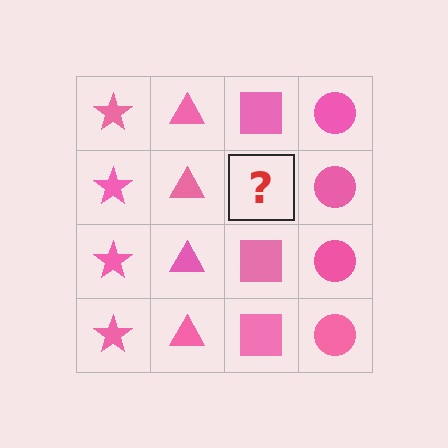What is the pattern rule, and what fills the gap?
The rule is that each column has a consistent shape. The gap should be filled with a pink square.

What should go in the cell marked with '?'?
The missing cell should contain a pink square.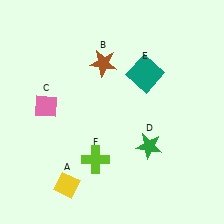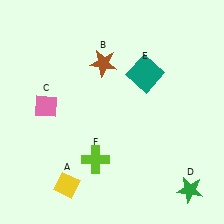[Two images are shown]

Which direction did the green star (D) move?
The green star (D) moved down.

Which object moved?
The green star (D) moved down.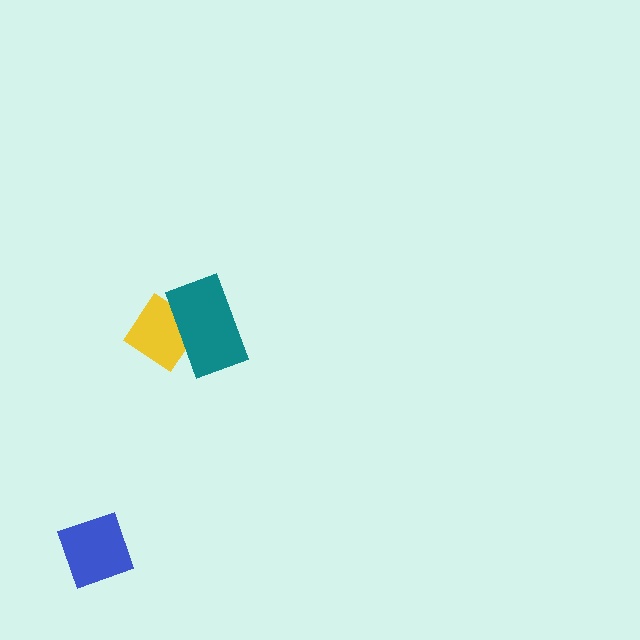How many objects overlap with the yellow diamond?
1 object overlaps with the yellow diamond.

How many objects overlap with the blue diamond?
0 objects overlap with the blue diamond.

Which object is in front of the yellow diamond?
The teal rectangle is in front of the yellow diamond.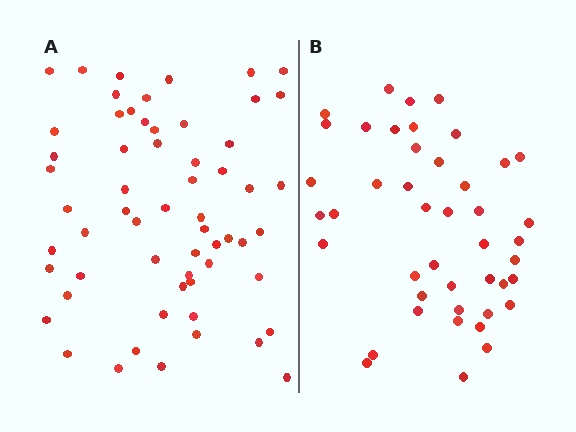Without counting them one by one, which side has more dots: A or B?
Region A (the left region) has more dots.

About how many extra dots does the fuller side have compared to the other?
Region A has approximately 15 more dots than region B.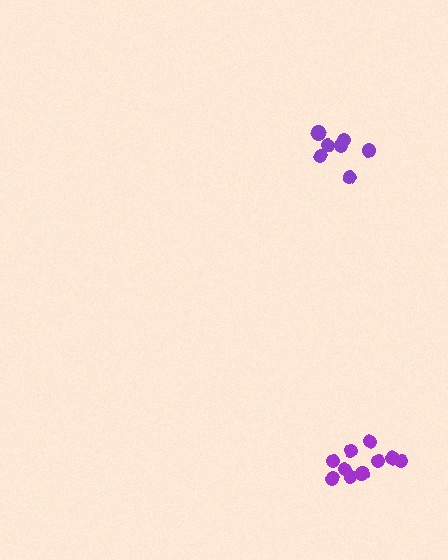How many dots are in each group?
Group 1: 8 dots, Group 2: 10 dots (18 total).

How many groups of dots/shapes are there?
There are 2 groups.